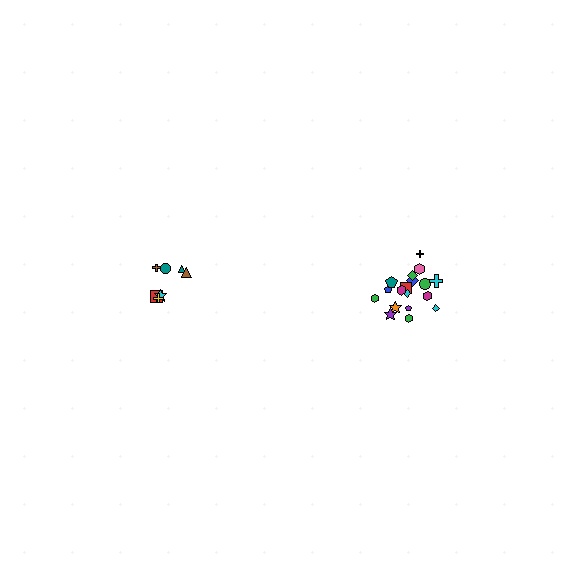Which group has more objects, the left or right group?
The right group.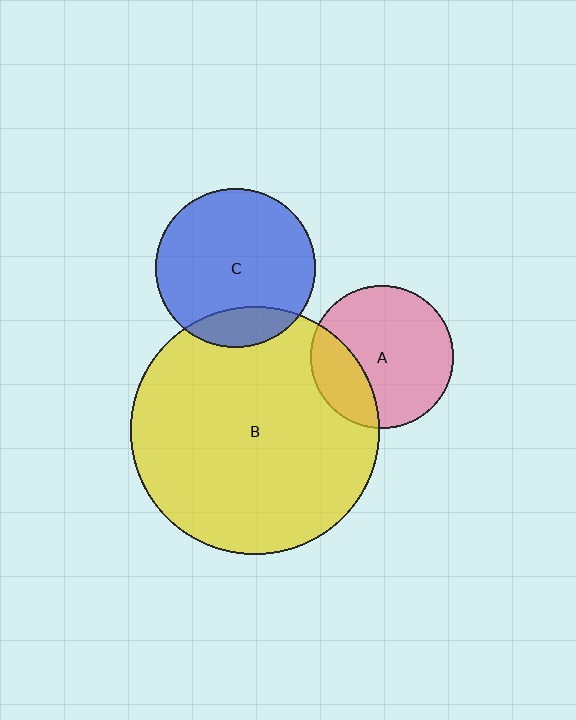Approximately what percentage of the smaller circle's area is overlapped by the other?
Approximately 25%.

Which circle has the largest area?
Circle B (yellow).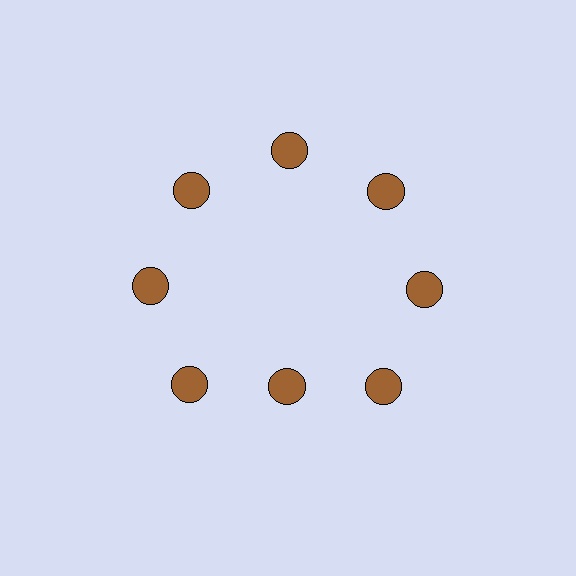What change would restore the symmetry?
The symmetry would be restored by moving it outward, back onto the ring so that all 8 circles sit at equal angles and equal distance from the center.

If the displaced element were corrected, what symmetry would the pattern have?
It would have 8-fold rotational symmetry — the pattern would map onto itself every 45 degrees.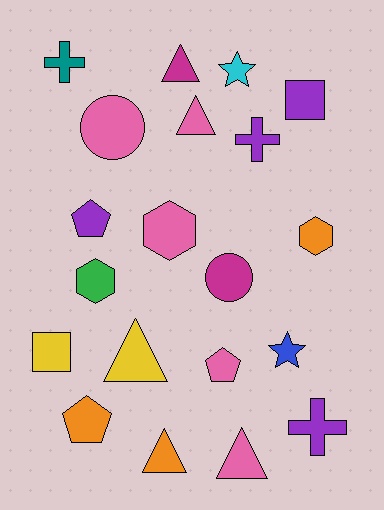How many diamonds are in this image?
There are no diamonds.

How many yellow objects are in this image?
There are 2 yellow objects.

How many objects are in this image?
There are 20 objects.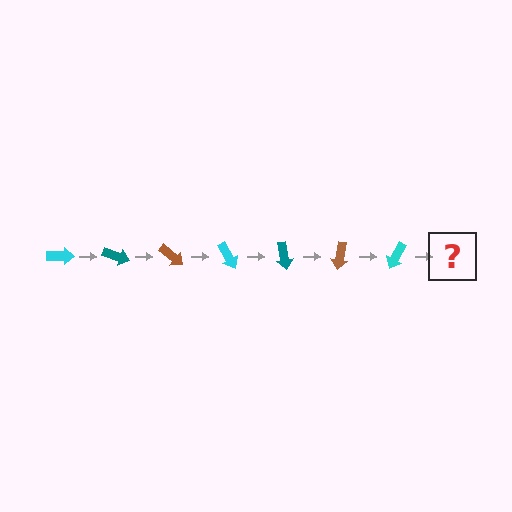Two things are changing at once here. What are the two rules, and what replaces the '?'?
The two rules are that it rotates 20 degrees each step and the color cycles through cyan, teal, and brown. The '?' should be a teal arrow, rotated 140 degrees from the start.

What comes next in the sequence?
The next element should be a teal arrow, rotated 140 degrees from the start.